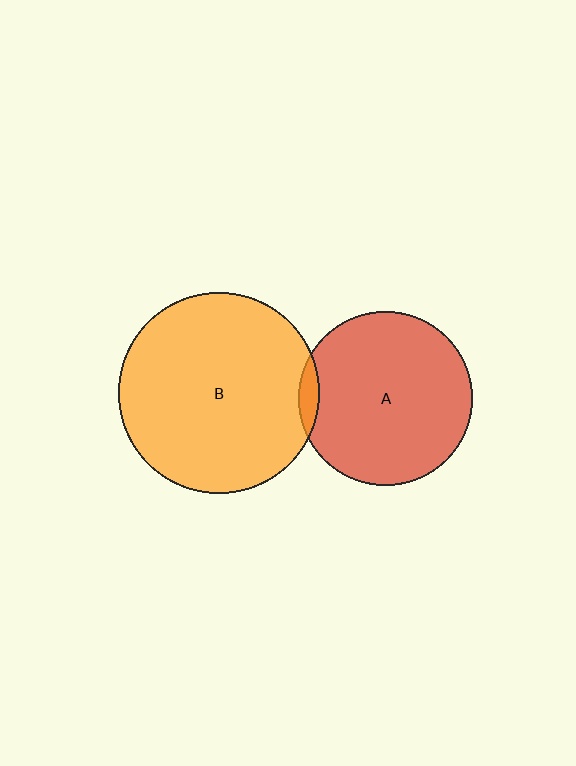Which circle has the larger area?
Circle B (orange).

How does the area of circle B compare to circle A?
Approximately 1.3 times.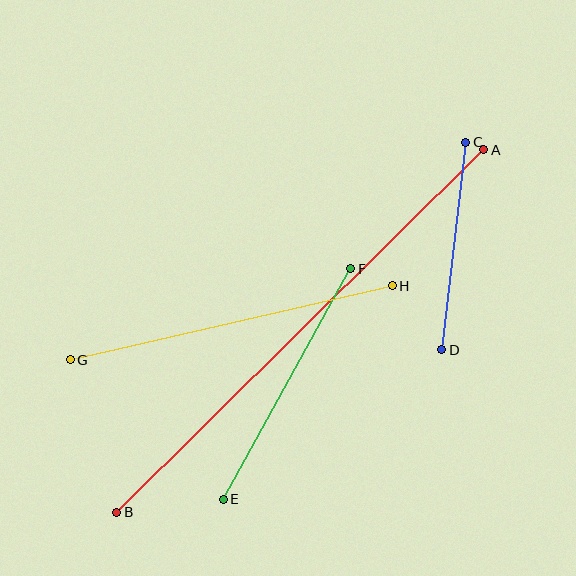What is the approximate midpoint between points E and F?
The midpoint is at approximately (287, 384) pixels.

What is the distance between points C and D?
The distance is approximately 209 pixels.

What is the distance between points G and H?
The distance is approximately 331 pixels.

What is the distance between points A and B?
The distance is approximately 515 pixels.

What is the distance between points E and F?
The distance is approximately 263 pixels.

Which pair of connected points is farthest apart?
Points A and B are farthest apart.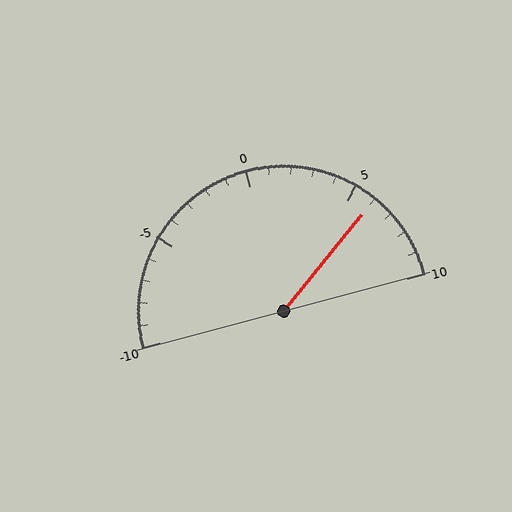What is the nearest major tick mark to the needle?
The nearest major tick mark is 5.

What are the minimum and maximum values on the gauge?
The gauge ranges from -10 to 10.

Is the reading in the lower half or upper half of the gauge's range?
The reading is in the upper half of the range (-10 to 10).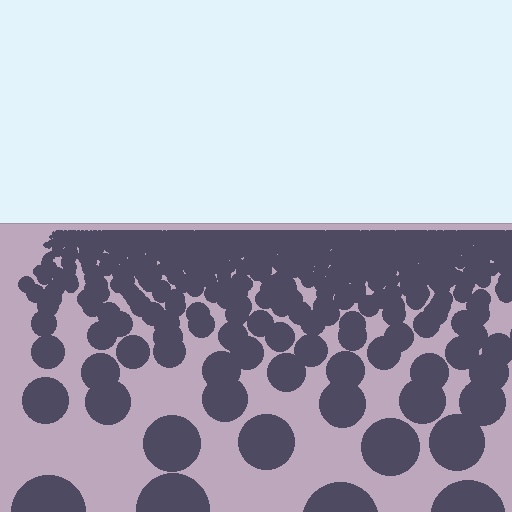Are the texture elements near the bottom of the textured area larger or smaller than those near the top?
Larger. Near the bottom, elements are closer to the viewer and appear at a bigger on-screen size.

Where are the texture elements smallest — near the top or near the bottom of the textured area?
Near the top.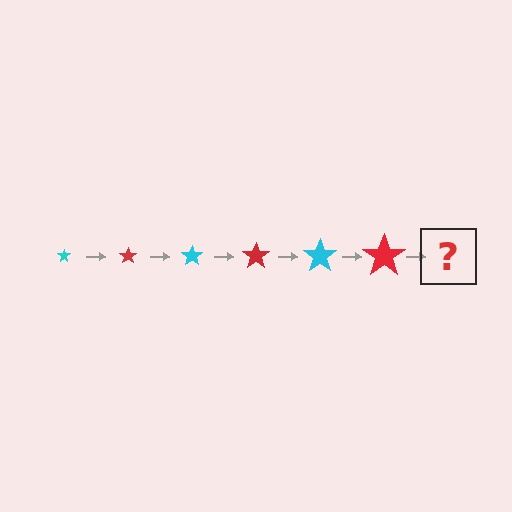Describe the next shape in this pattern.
It should be a cyan star, larger than the previous one.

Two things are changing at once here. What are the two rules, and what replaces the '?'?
The two rules are that the star grows larger each step and the color cycles through cyan and red. The '?' should be a cyan star, larger than the previous one.